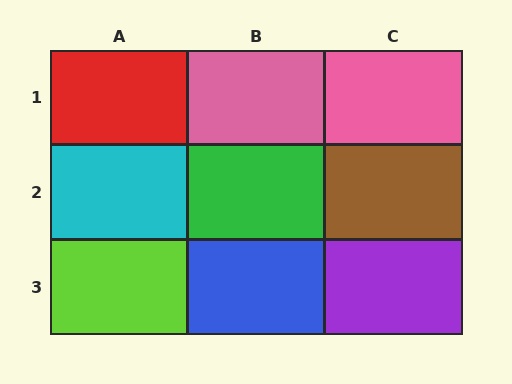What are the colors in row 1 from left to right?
Red, pink, pink.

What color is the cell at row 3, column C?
Purple.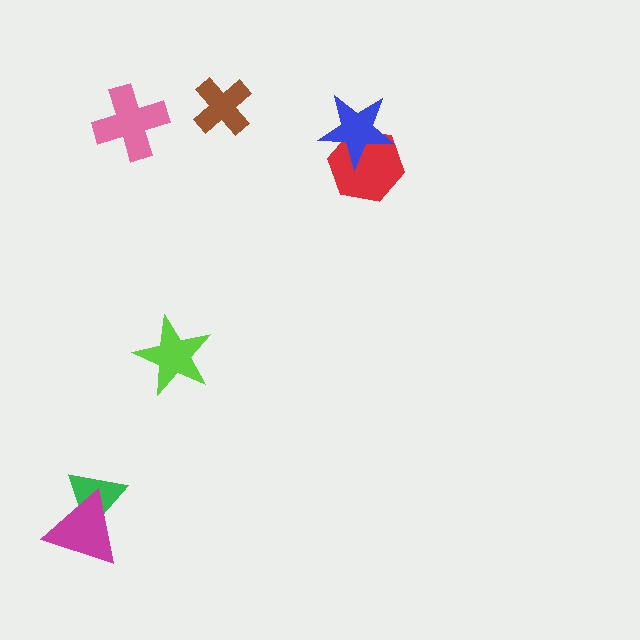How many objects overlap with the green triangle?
1 object overlaps with the green triangle.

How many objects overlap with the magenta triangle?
1 object overlaps with the magenta triangle.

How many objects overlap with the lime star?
0 objects overlap with the lime star.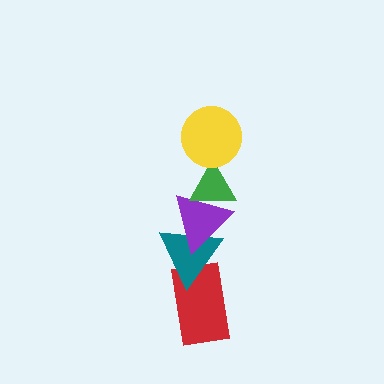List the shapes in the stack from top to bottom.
From top to bottom: the yellow circle, the green triangle, the purple triangle, the teal triangle, the red rectangle.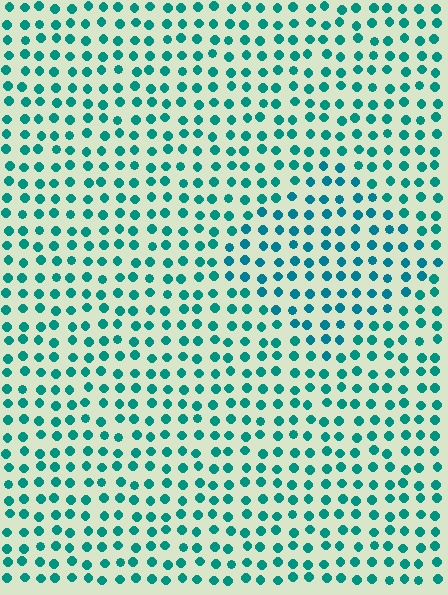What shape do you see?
I see a diamond.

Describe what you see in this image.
The image is filled with small teal elements in a uniform arrangement. A diamond-shaped region is visible where the elements are tinted to a slightly different hue, forming a subtle color boundary.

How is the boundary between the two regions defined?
The boundary is defined purely by a slight shift in hue (about 16 degrees). Spacing, size, and orientation are identical on both sides.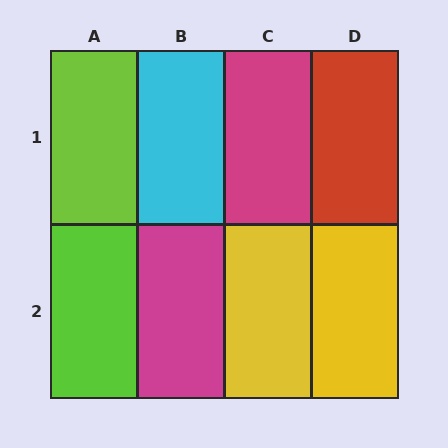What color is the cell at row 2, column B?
Magenta.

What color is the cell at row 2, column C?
Yellow.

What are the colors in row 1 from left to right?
Lime, cyan, magenta, red.